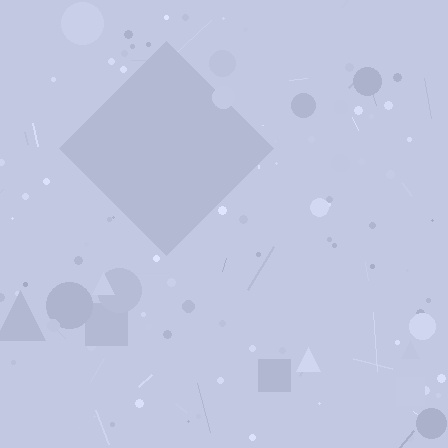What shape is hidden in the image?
A diamond is hidden in the image.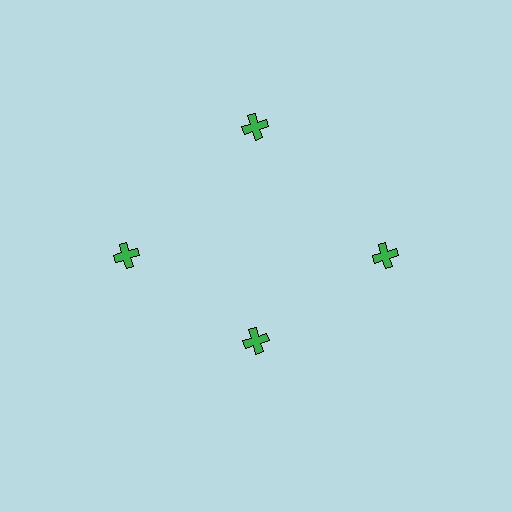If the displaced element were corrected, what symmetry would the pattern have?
It would have 4-fold rotational symmetry — the pattern would map onto itself every 90 degrees.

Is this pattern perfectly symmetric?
No. The 4 green crosses are arranged in a ring, but one element near the 6 o'clock position is pulled inward toward the center, breaking the 4-fold rotational symmetry.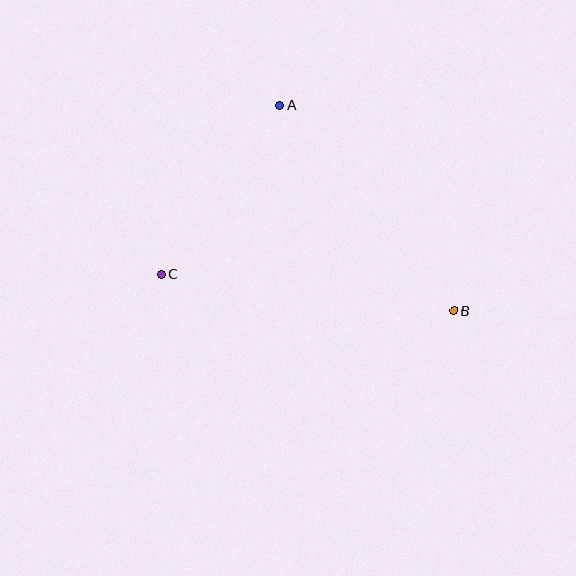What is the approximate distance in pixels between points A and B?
The distance between A and B is approximately 269 pixels.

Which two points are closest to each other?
Points A and C are closest to each other.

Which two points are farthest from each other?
Points B and C are farthest from each other.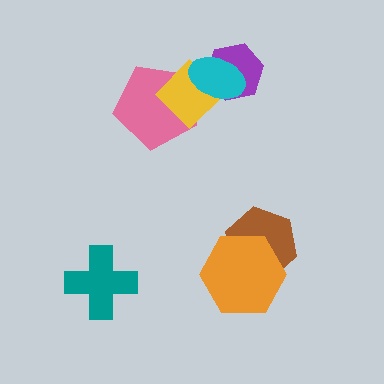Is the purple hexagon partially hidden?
Yes, it is partially covered by another shape.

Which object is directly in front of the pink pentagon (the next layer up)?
The yellow diamond is directly in front of the pink pentagon.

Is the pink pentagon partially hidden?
Yes, it is partially covered by another shape.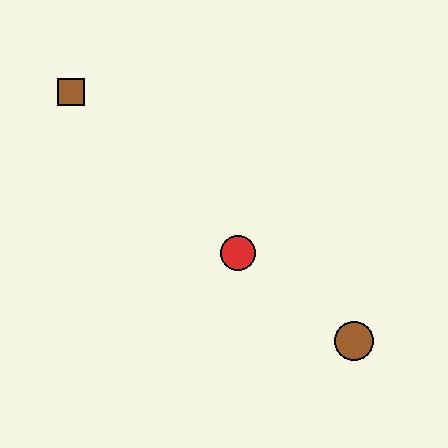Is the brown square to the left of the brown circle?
Yes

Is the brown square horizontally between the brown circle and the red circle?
No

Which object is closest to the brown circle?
The red circle is closest to the brown circle.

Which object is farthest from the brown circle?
The brown square is farthest from the brown circle.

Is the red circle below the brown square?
Yes